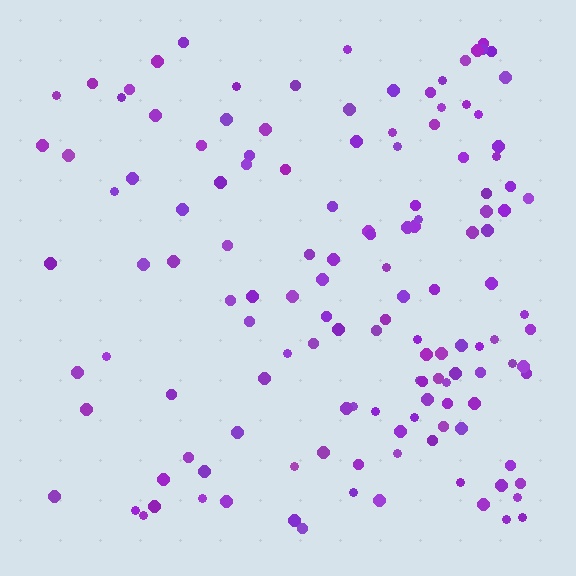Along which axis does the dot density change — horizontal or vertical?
Horizontal.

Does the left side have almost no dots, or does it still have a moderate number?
Still a moderate number, just noticeably fewer than the right.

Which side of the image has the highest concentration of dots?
The right.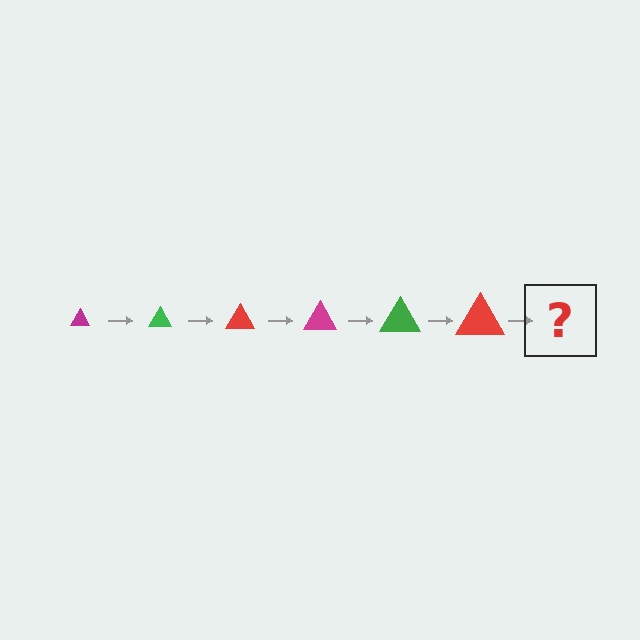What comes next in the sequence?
The next element should be a magenta triangle, larger than the previous one.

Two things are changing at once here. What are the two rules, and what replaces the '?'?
The two rules are that the triangle grows larger each step and the color cycles through magenta, green, and red. The '?' should be a magenta triangle, larger than the previous one.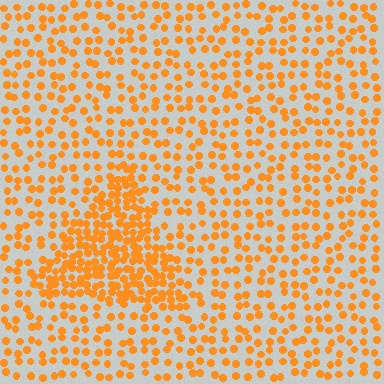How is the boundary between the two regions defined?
The boundary is defined by a change in element density (approximately 2.3x ratio). All elements are the same color, size, and shape.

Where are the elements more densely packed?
The elements are more densely packed inside the triangle boundary.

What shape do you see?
I see a triangle.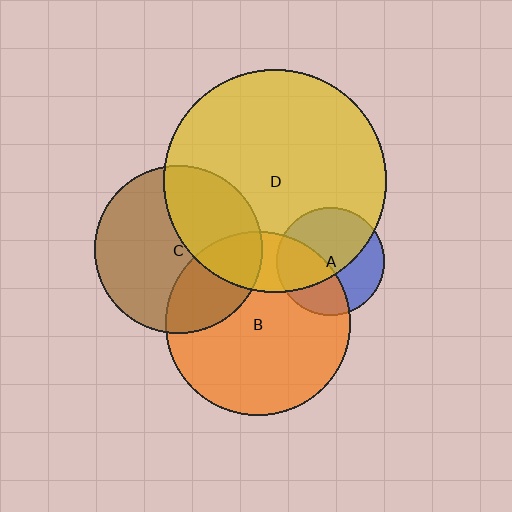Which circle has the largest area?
Circle D (yellow).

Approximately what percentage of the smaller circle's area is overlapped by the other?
Approximately 60%.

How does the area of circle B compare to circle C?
Approximately 1.2 times.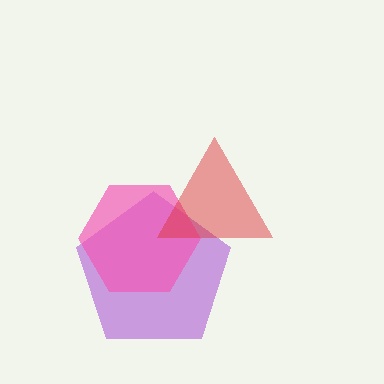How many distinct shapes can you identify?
There are 3 distinct shapes: a purple pentagon, a pink hexagon, a red triangle.